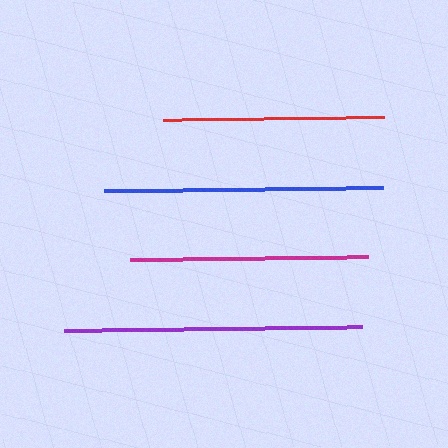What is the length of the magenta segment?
The magenta segment is approximately 238 pixels long.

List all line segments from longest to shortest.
From longest to shortest: purple, blue, magenta, red.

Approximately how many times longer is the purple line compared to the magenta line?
The purple line is approximately 1.3 times the length of the magenta line.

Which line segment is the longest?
The purple line is the longest at approximately 298 pixels.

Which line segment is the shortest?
The red line is the shortest at approximately 221 pixels.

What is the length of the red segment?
The red segment is approximately 221 pixels long.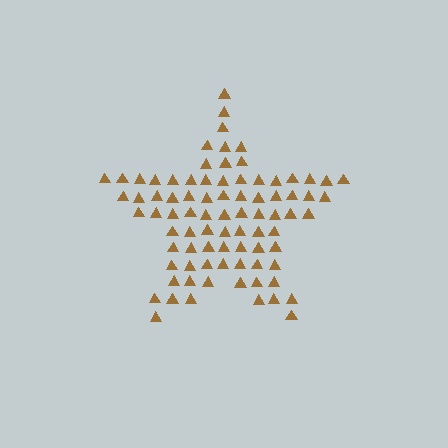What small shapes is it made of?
It is made of small triangles.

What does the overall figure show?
The overall figure shows a star.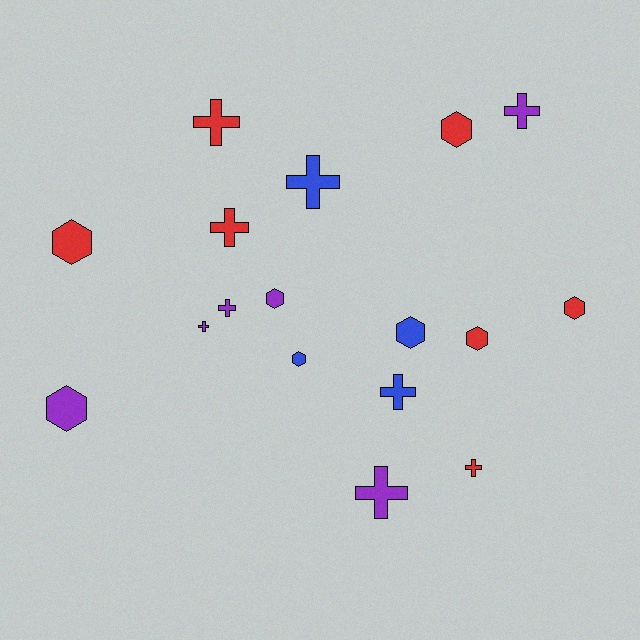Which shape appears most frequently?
Cross, with 9 objects.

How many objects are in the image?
There are 17 objects.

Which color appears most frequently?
Red, with 7 objects.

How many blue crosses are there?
There are 2 blue crosses.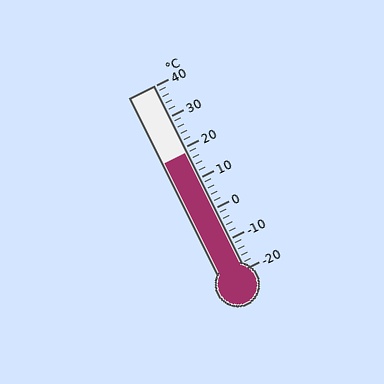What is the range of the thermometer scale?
The thermometer scale ranges from -20°C to 40°C.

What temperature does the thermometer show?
The thermometer shows approximately 18°C.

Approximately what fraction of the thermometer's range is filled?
The thermometer is filled to approximately 65% of its range.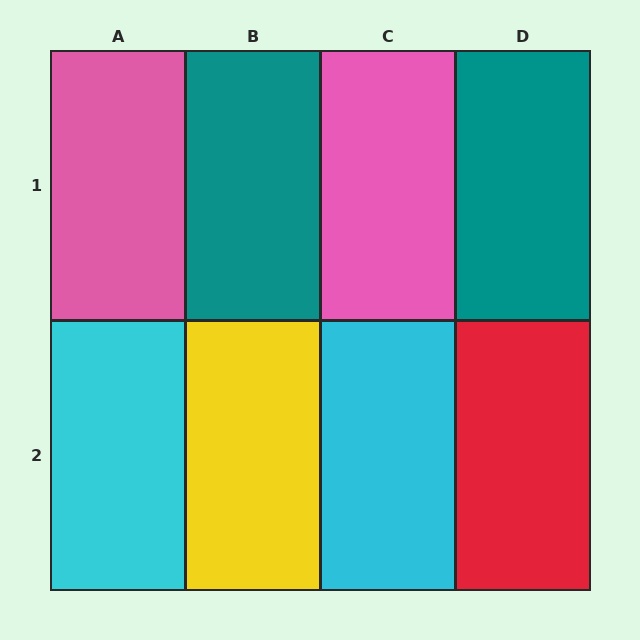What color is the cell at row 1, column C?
Pink.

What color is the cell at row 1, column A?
Pink.